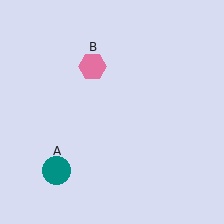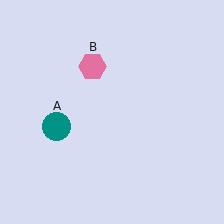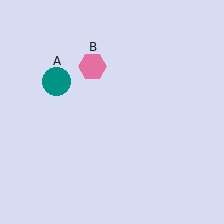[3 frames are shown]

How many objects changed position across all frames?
1 object changed position: teal circle (object A).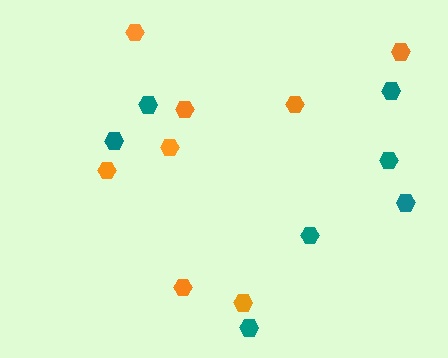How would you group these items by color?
There are 2 groups: one group of teal hexagons (7) and one group of orange hexagons (8).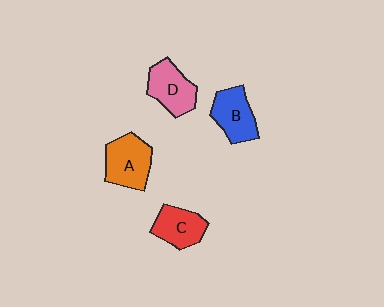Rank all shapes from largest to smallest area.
From largest to smallest: A (orange), D (pink), B (blue), C (red).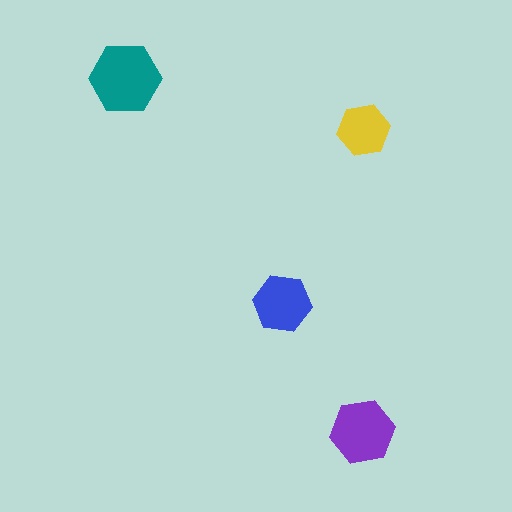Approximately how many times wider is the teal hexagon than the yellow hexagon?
About 1.5 times wider.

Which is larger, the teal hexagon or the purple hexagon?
The teal one.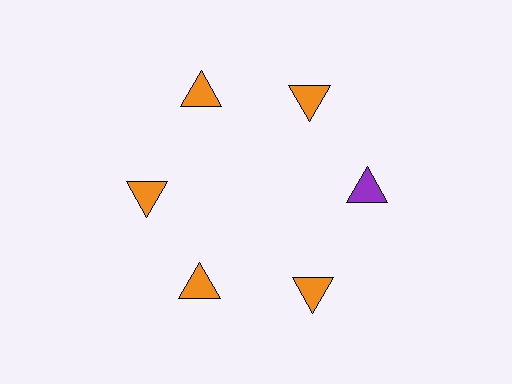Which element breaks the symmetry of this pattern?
The purple triangle at roughly the 3 o'clock position breaks the symmetry. All other shapes are orange triangles.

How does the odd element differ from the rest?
It has a different color: purple instead of orange.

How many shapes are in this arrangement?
There are 6 shapes arranged in a ring pattern.